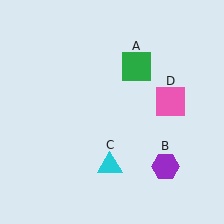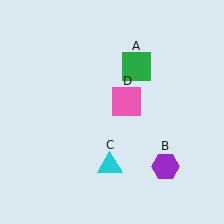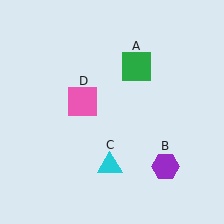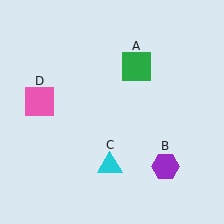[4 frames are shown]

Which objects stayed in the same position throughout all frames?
Green square (object A) and purple hexagon (object B) and cyan triangle (object C) remained stationary.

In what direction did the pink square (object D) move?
The pink square (object D) moved left.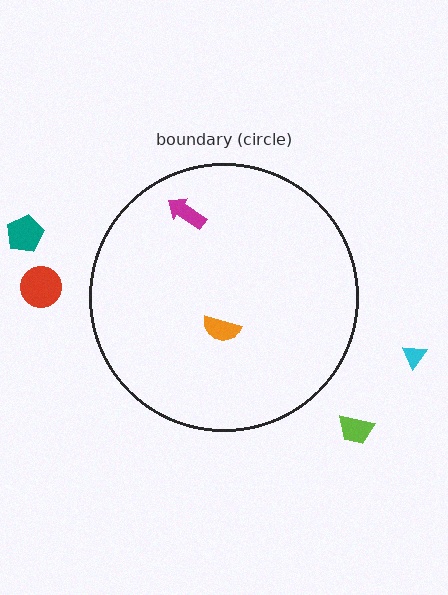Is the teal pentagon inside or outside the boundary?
Outside.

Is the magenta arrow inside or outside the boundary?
Inside.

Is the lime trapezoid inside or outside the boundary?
Outside.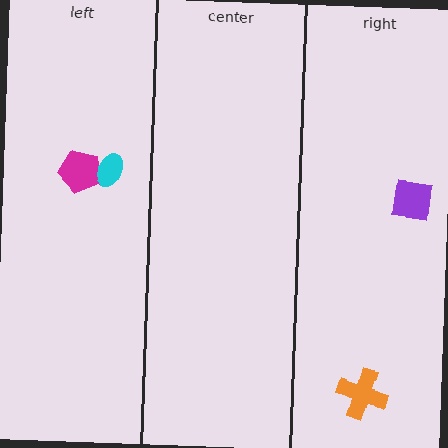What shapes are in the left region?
The magenta pentagon, the cyan ellipse.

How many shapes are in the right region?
2.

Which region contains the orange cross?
The right region.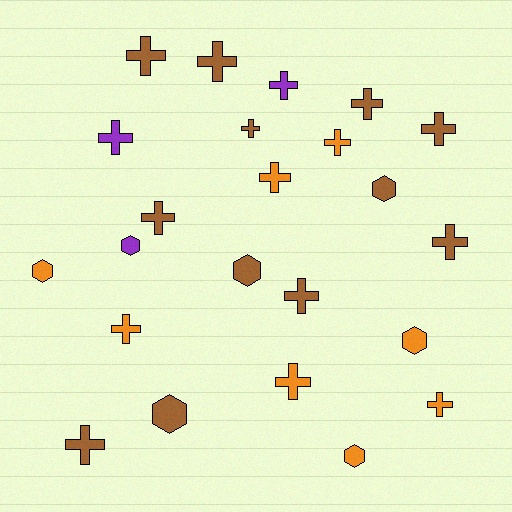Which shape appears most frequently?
Cross, with 16 objects.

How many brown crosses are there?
There are 9 brown crosses.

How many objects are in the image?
There are 23 objects.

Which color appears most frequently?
Brown, with 12 objects.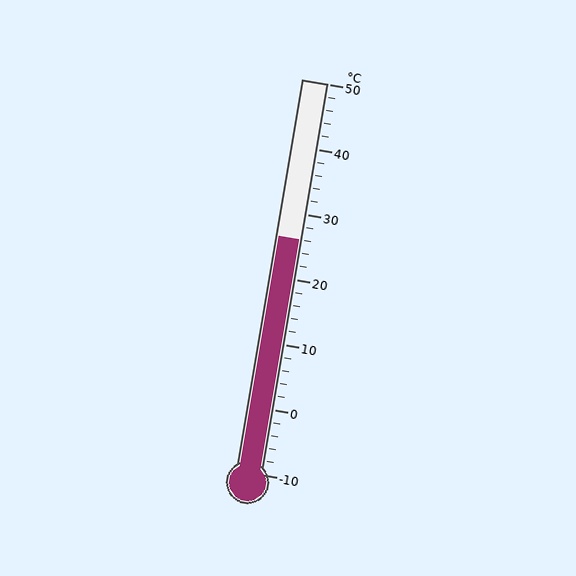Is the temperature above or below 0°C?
The temperature is above 0°C.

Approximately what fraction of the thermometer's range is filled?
The thermometer is filled to approximately 60% of its range.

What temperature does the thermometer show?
The thermometer shows approximately 26°C.